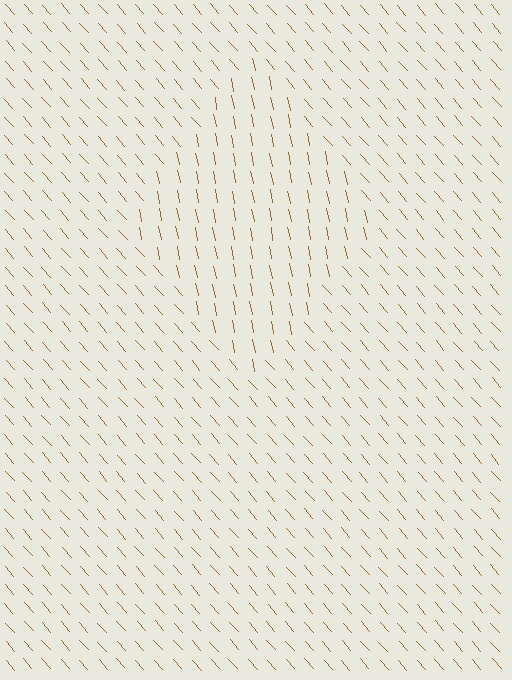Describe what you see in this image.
The image is filled with small brown line segments. A diamond region in the image has lines oriented differently from the surrounding lines, creating a visible texture boundary.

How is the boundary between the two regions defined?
The boundary is defined purely by a change in line orientation (approximately 31 degrees difference). All lines are the same color and thickness.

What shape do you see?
I see a diamond.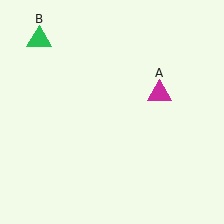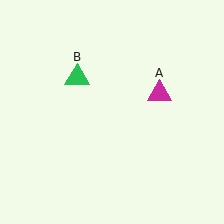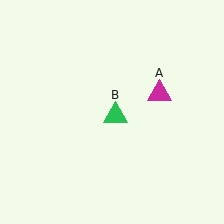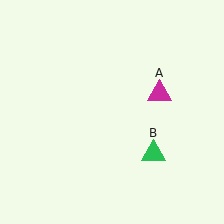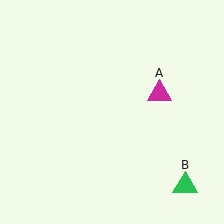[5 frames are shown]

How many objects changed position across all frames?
1 object changed position: green triangle (object B).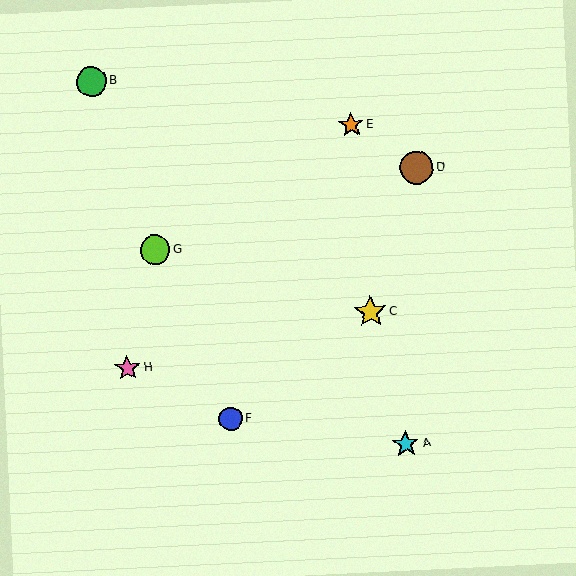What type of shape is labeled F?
Shape F is a blue circle.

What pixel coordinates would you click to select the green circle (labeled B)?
Click at (91, 81) to select the green circle B.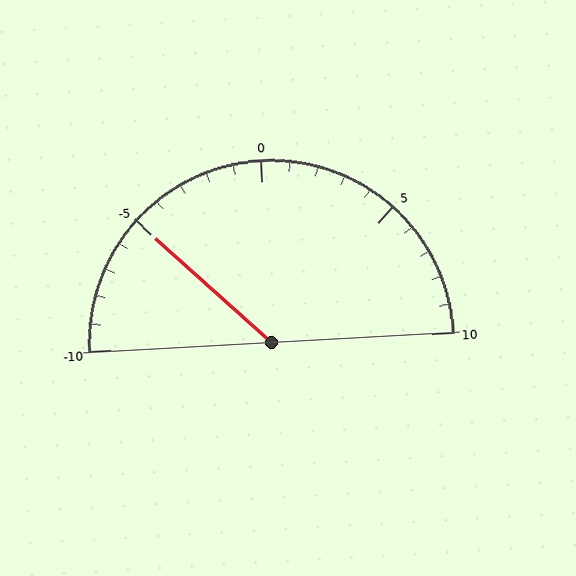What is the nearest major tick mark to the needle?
The nearest major tick mark is -5.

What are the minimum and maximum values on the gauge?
The gauge ranges from -10 to 10.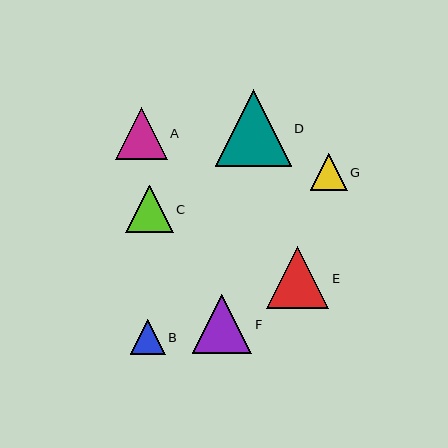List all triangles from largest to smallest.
From largest to smallest: D, E, F, A, C, G, B.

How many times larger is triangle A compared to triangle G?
Triangle A is approximately 1.4 times the size of triangle G.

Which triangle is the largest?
Triangle D is the largest with a size of approximately 76 pixels.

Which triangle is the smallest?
Triangle B is the smallest with a size of approximately 35 pixels.